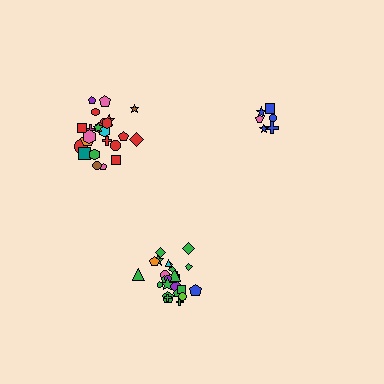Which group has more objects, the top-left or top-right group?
The top-left group.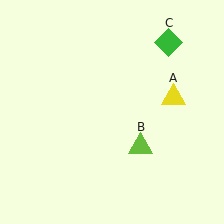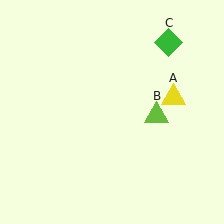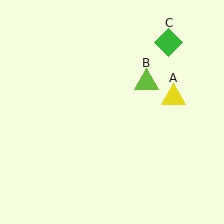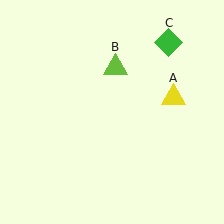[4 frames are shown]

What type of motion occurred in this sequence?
The lime triangle (object B) rotated counterclockwise around the center of the scene.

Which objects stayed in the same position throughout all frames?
Yellow triangle (object A) and green diamond (object C) remained stationary.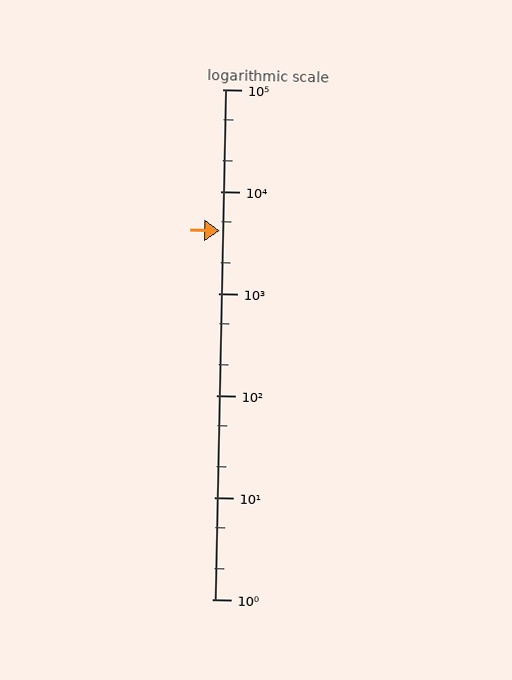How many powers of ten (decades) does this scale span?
The scale spans 5 decades, from 1 to 100000.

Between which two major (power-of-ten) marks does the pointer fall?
The pointer is between 1000 and 10000.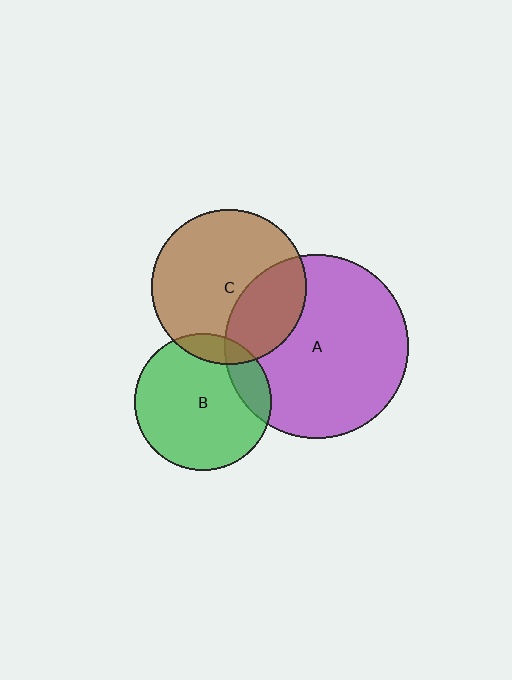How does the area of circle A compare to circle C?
Approximately 1.4 times.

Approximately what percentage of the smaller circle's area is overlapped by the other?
Approximately 15%.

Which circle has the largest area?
Circle A (purple).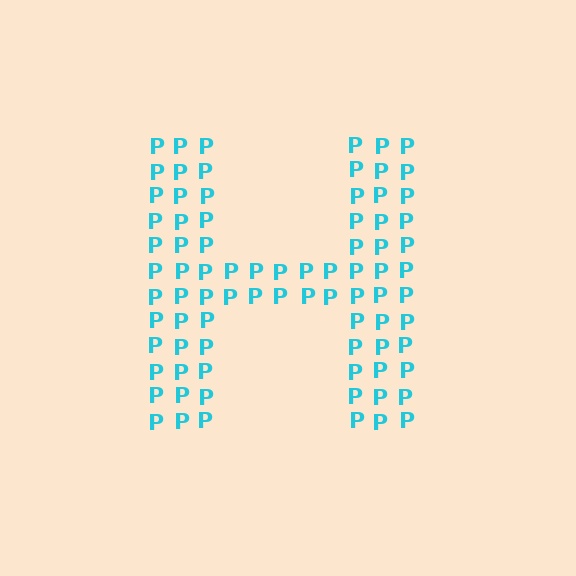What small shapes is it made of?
It is made of small letter P's.